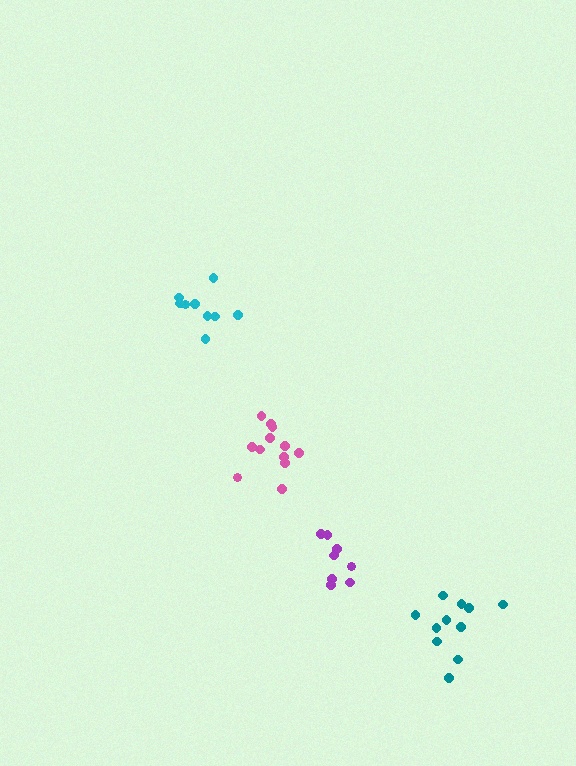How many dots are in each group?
Group 1: 11 dots, Group 2: 8 dots, Group 3: 12 dots, Group 4: 9 dots (40 total).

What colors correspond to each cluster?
The clusters are colored: teal, purple, pink, cyan.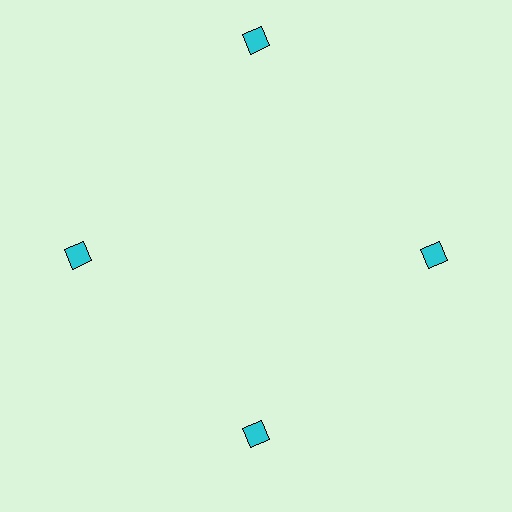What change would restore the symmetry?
The symmetry would be restored by moving it inward, back onto the ring so that all 4 squares sit at equal angles and equal distance from the center.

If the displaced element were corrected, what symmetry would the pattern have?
It would have 4-fold rotational symmetry — the pattern would map onto itself every 90 degrees.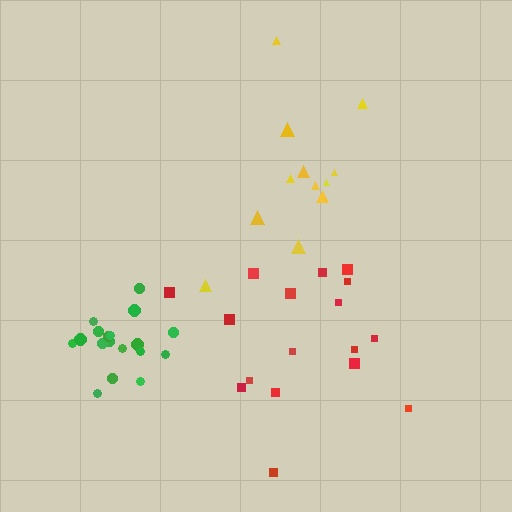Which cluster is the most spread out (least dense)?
Yellow.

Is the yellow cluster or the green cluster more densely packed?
Green.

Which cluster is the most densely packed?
Green.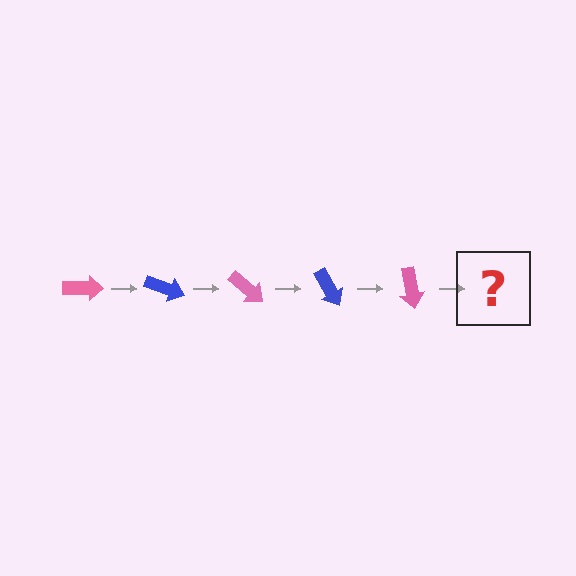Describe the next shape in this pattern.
It should be a blue arrow, rotated 100 degrees from the start.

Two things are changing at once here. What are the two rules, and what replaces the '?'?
The two rules are that it rotates 20 degrees each step and the color cycles through pink and blue. The '?' should be a blue arrow, rotated 100 degrees from the start.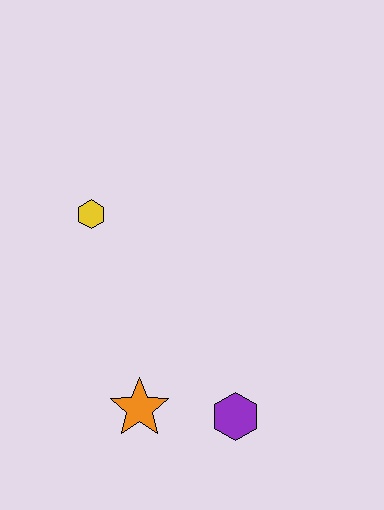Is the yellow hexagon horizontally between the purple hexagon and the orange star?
No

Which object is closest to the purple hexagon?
The orange star is closest to the purple hexagon.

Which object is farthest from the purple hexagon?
The yellow hexagon is farthest from the purple hexagon.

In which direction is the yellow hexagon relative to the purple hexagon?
The yellow hexagon is above the purple hexagon.